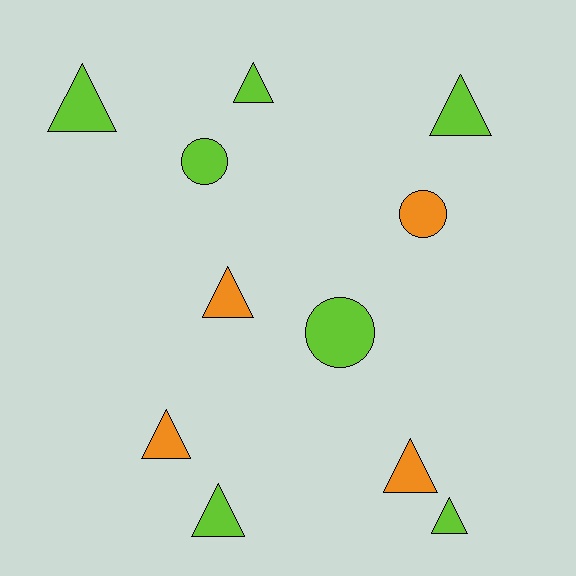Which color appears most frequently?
Lime, with 7 objects.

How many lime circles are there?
There are 2 lime circles.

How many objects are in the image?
There are 11 objects.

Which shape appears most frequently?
Triangle, with 8 objects.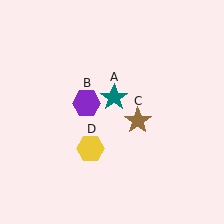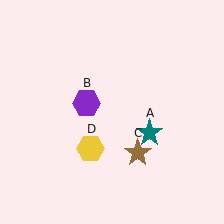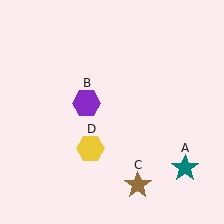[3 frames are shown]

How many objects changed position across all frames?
2 objects changed position: teal star (object A), brown star (object C).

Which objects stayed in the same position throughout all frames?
Purple hexagon (object B) and yellow hexagon (object D) remained stationary.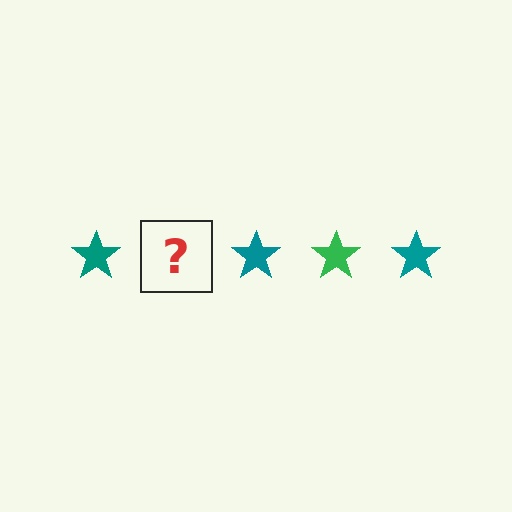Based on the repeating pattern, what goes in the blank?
The blank should be a green star.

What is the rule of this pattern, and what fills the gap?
The rule is that the pattern cycles through teal, green stars. The gap should be filled with a green star.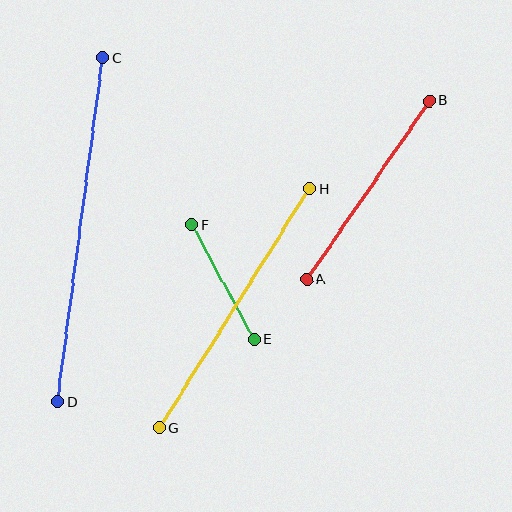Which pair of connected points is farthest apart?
Points C and D are farthest apart.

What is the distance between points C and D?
The distance is approximately 347 pixels.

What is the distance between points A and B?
The distance is approximately 217 pixels.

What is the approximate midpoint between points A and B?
The midpoint is at approximately (368, 190) pixels.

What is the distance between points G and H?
The distance is approximately 282 pixels.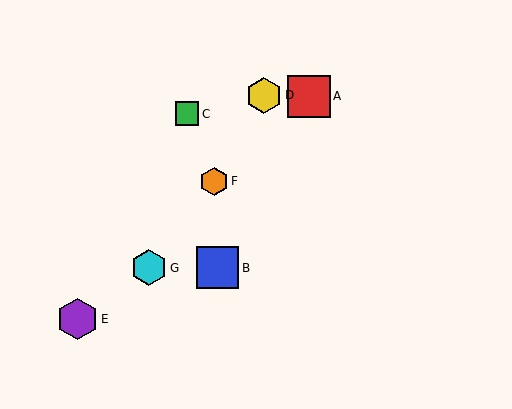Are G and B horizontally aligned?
Yes, both are at y≈268.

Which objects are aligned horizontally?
Objects B, G are aligned horizontally.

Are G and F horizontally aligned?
No, G is at y≈268 and F is at y≈181.